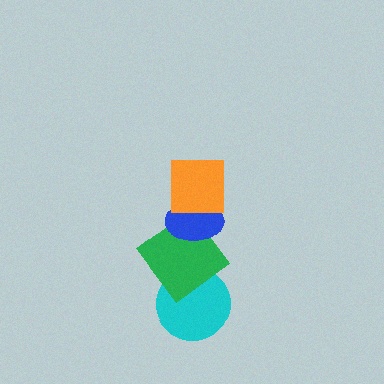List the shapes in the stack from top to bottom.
From top to bottom: the orange square, the blue ellipse, the green diamond, the cyan circle.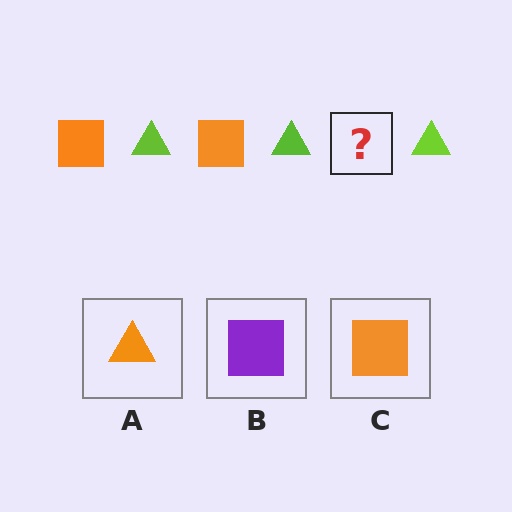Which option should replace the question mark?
Option C.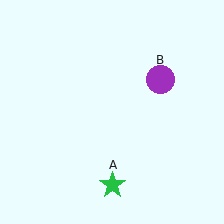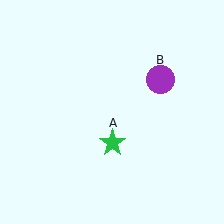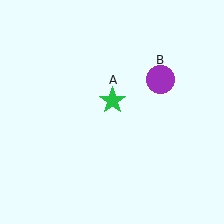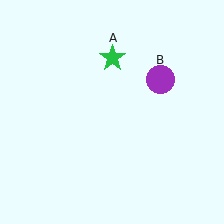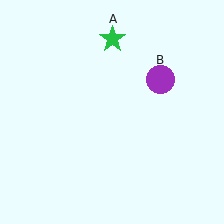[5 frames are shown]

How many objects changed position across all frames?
1 object changed position: green star (object A).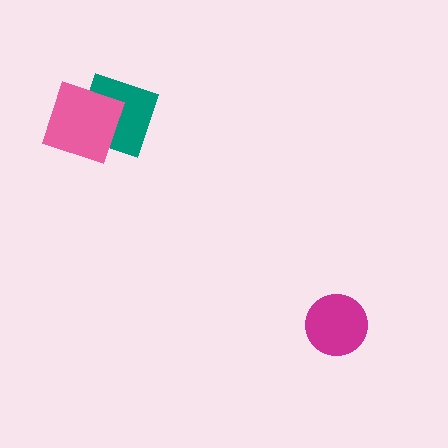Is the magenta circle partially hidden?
No, no other shape covers it.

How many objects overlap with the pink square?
1 object overlaps with the pink square.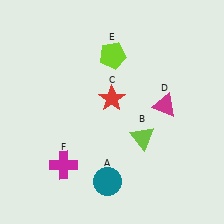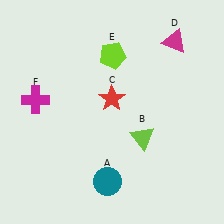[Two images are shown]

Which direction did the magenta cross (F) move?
The magenta cross (F) moved up.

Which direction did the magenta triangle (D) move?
The magenta triangle (D) moved up.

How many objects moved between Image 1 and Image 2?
2 objects moved between the two images.